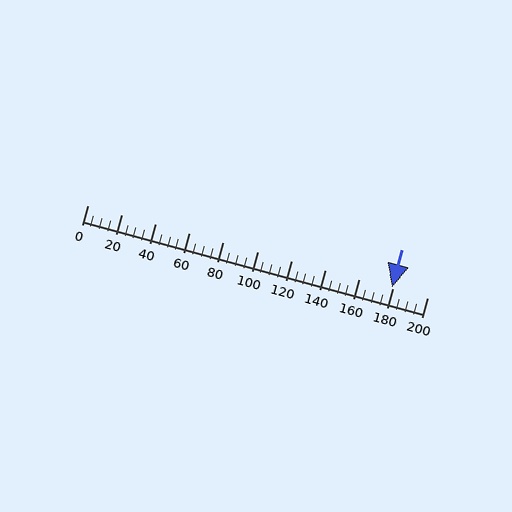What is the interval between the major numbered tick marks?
The major tick marks are spaced 20 units apart.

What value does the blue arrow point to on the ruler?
The blue arrow points to approximately 179.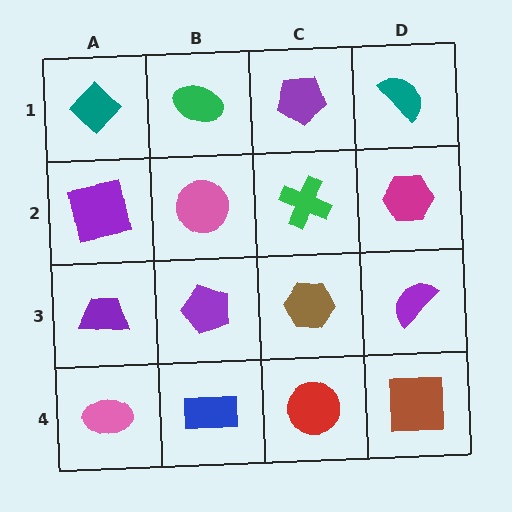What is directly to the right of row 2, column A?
A pink circle.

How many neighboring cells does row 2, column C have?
4.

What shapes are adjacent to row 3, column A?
A purple square (row 2, column A), a pink ellipse (row 4, column A), a purple pentagon (row 3, column B).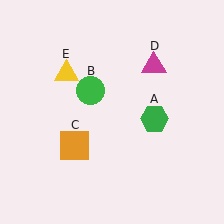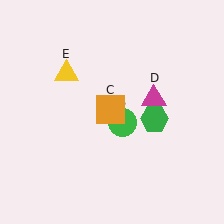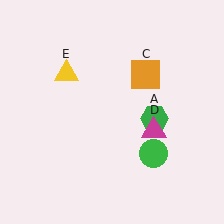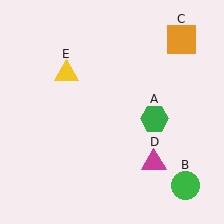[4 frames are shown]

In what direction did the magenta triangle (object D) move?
The magenta triangle (object D) moved down.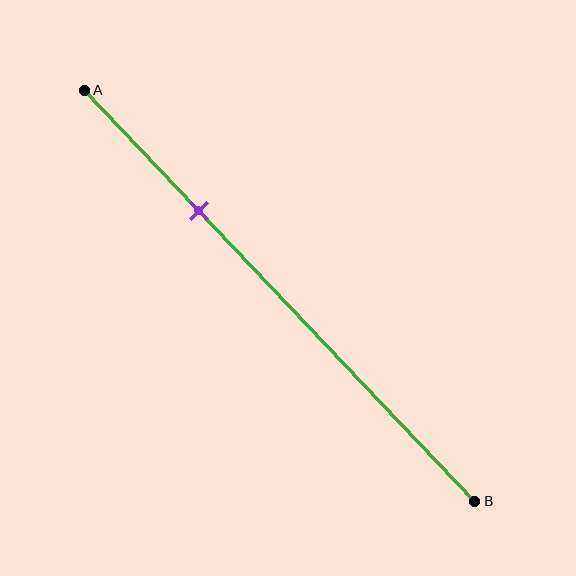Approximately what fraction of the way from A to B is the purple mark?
The purple mark is approximately 30% of the way from A to B.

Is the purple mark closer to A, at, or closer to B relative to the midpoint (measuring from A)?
The purple mark is closer to point A than the midpoint of segment AB.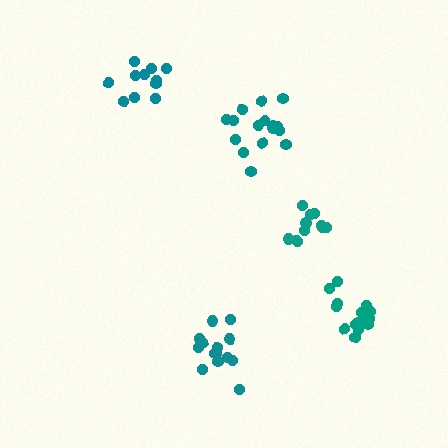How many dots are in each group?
Group 1: 16 dots, Group 2: 11 dots, Group 3: 17 dots, Group 4: 11 dots, Group 5: 14 dots (69 total).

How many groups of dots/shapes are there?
There are 5 groups.